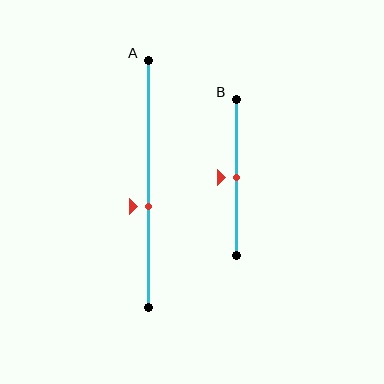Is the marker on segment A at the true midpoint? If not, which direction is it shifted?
No, the marker on segment A is shifted downward by about 9% of the segment length.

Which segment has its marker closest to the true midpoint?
Segment B has its marker closest to the true midpoint.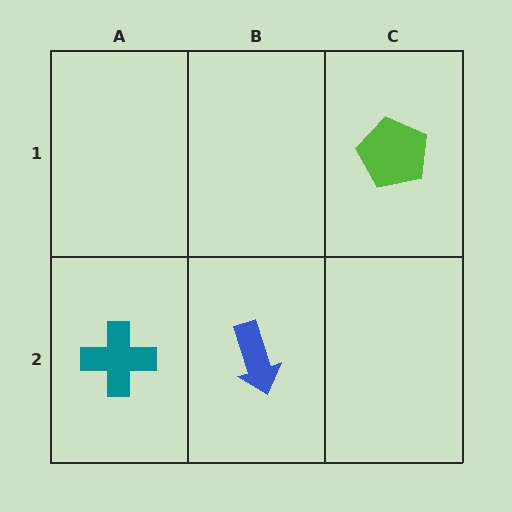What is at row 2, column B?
A blue arrow.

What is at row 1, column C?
A lime pentagon.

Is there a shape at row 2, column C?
No, that cell is empty.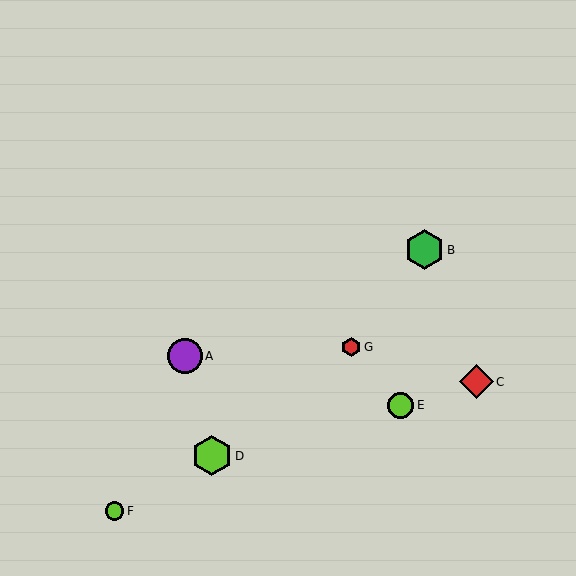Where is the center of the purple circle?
The center of the purple circle is at (185, 356).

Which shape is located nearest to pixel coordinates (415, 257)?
The green hexagon (labeled B) at (424, 250) is nearest to that location.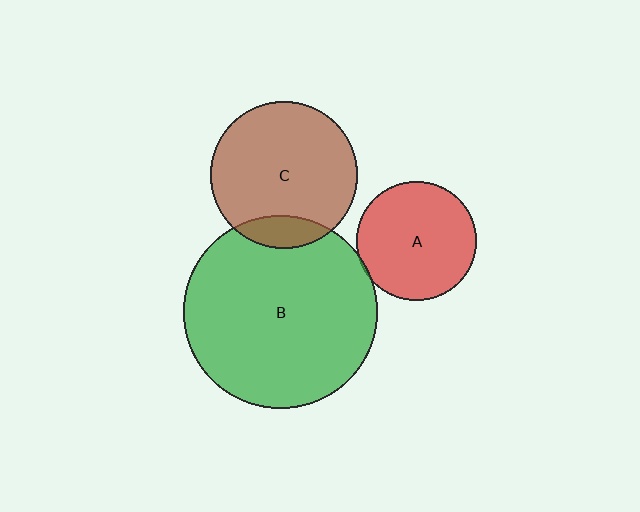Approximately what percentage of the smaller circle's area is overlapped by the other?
Approximately 15%.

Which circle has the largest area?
Circle B (green).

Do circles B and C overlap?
Yes.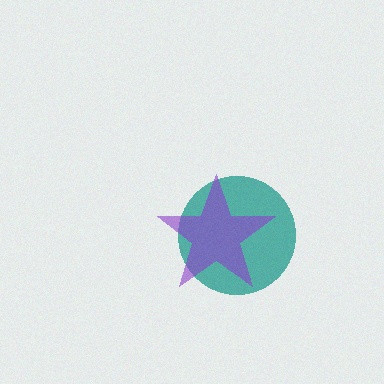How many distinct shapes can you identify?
There are 2 distinct shapes: a teal circle, a purple star.